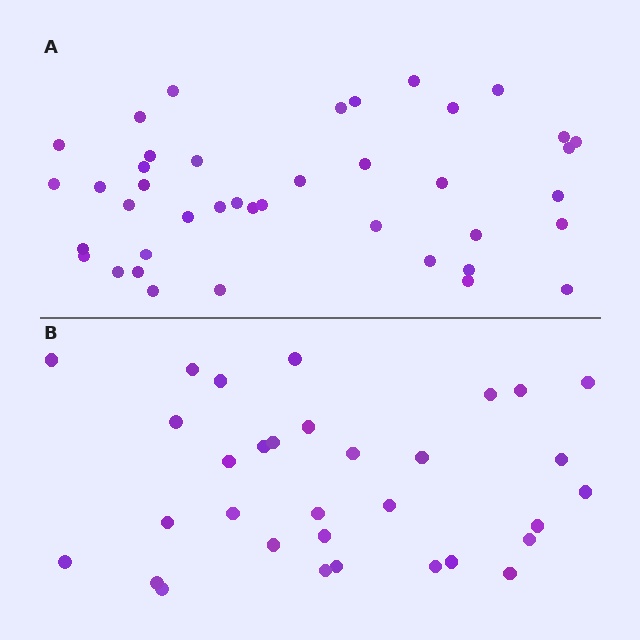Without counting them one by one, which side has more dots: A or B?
Region A (the top region) has more dots.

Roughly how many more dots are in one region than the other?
Region A has roughly 8 or so more dots than region B.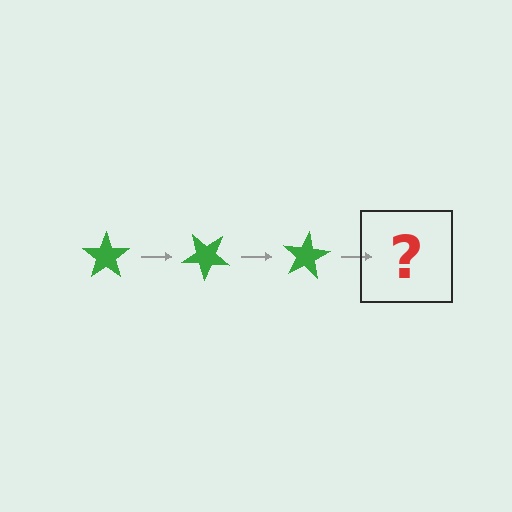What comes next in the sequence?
The next element should be a green star rotated 120 degrees.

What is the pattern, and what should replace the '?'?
The pattern is that the star rotates 40 degrees each step. The '?' should be a green star rotated 120 degrees.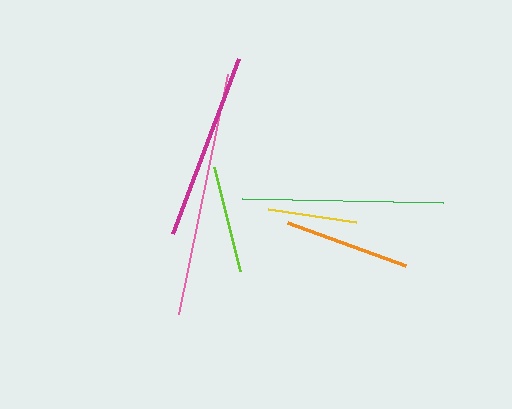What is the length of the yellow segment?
The yellow segment is approximately 89 pixels long.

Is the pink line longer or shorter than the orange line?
The pink line is longer than the orange line.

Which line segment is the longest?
The pink line is the longest at approximately 245 pixels.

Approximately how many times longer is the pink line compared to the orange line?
The pink line is approximately 2.0 times the length of the orange line.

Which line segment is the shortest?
The yellow line is the shortest at approximately 89 pixels.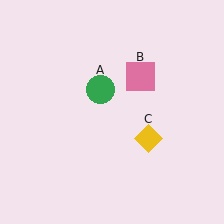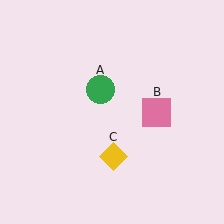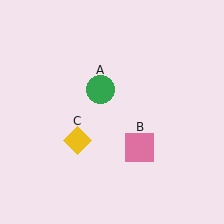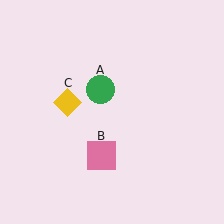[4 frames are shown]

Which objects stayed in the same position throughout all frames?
Green circle (object A) remained stationary.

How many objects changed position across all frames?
2 objects changed position: pink square (object B), yellow diamond (object C).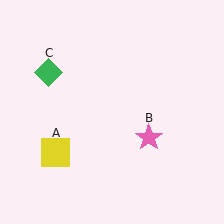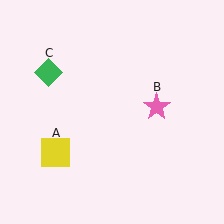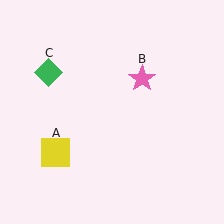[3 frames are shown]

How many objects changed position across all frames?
1 object changed position: pink star (object B).